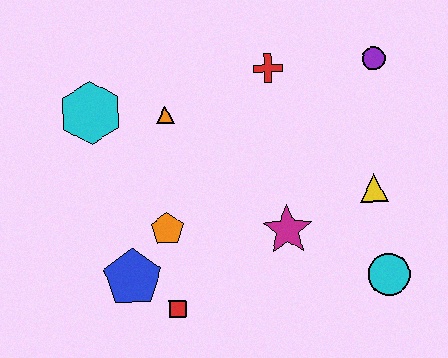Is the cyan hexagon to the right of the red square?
No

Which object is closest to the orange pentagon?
The blue pentagon is closest to the orange pentagon.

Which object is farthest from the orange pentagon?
The purple circle is farthest from the orange pentagon.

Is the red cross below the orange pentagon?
No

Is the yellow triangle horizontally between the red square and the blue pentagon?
No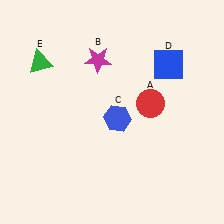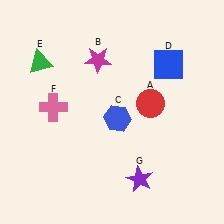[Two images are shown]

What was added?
A pink cross (F), a purple star (G) were added in Image 2.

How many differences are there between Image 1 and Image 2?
There are 2 differences between the two images.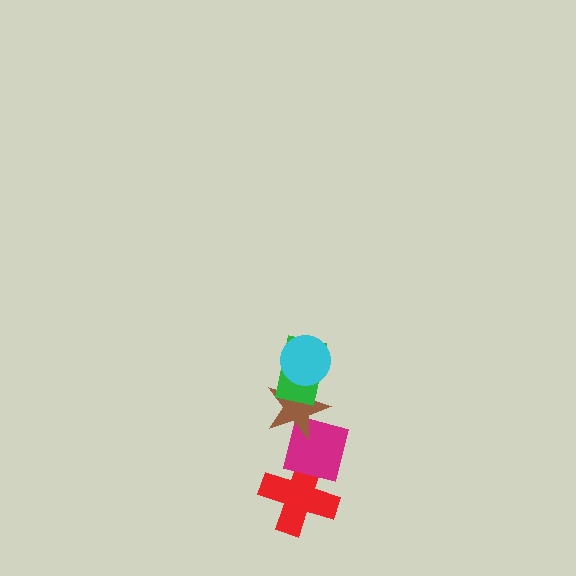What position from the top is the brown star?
The brown star is 3rd from the top.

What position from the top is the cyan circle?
The cyan circle is 1st from the top.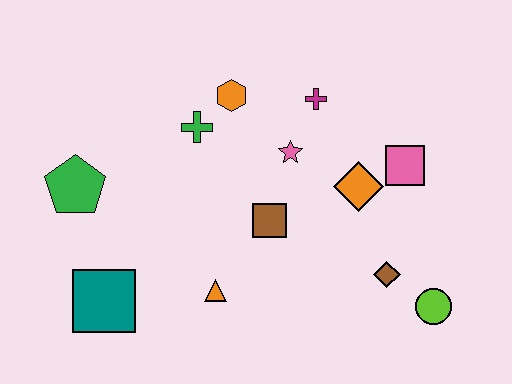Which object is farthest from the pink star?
The teal square is farthest from the pink star.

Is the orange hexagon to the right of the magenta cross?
No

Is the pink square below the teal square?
No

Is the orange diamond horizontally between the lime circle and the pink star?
Yes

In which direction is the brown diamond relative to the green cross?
The brown diamond is to the right of the green cross.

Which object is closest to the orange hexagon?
The green cross is closest to the orange hexagon.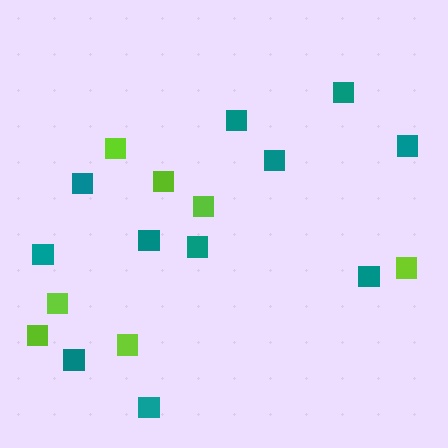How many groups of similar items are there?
There are 2 groups: one group of teal squares (11) and one group of lime squares (7).